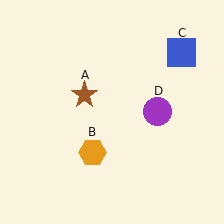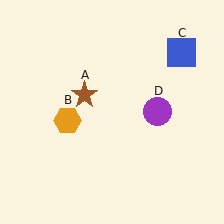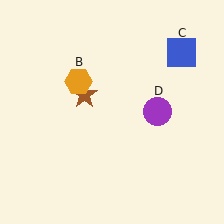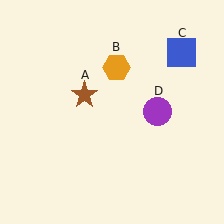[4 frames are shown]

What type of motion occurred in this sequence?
The orange hexagon (object B) rotated clockwise around the center of the scene.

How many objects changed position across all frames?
1 object changed position: orange hexagon (object B).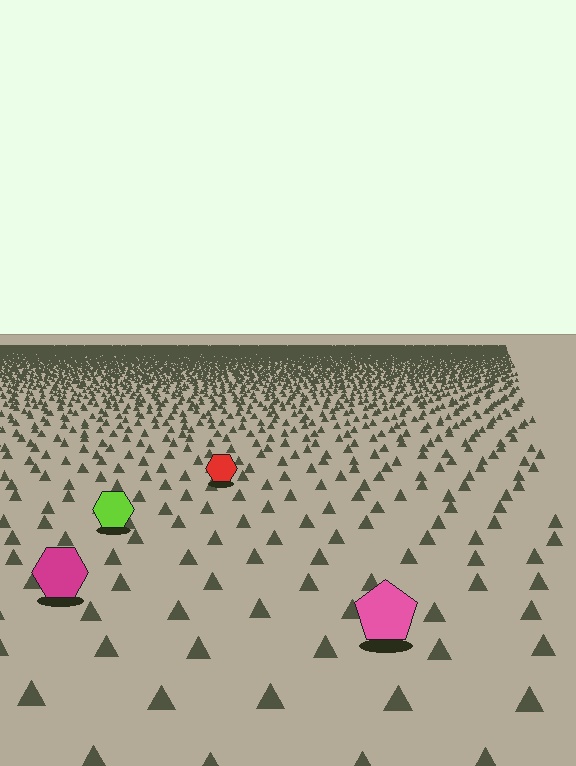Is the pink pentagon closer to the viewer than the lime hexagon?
Yes. The pink pentagon is closer — you can tell from the texture gradient: the ground texture is coarser near it.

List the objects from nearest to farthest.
From nearest to farthest: the pink pentagon, the magenta hexagon, the lime hexagon, the red hexagon.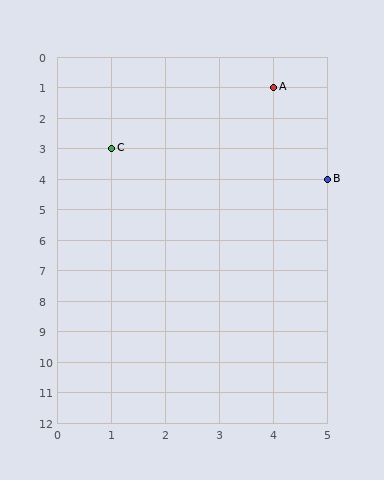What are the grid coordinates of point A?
Point A is at grid coordinates (4, 1).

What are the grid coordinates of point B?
Point B is at grid coordinates (5, 4).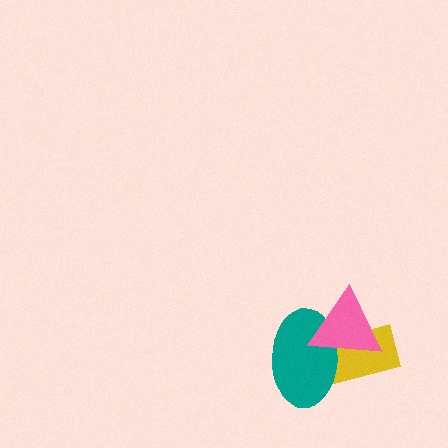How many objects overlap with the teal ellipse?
2 objects overlap with the teal ellipse.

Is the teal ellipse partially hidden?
Yes, it is partially covered by another shape.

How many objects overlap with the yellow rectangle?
2 objects overlap with the yellow rectangle.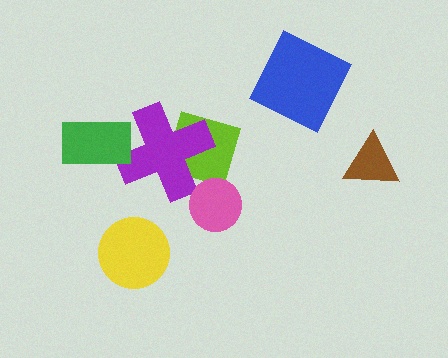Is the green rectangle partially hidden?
No, no other shape covers it.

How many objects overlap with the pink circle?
1 object overlaps with the pink circle.